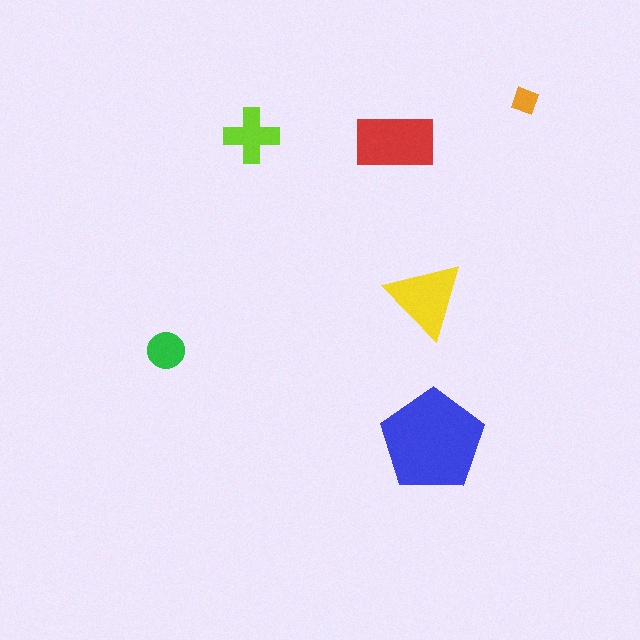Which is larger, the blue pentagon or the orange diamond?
The blue pentagon.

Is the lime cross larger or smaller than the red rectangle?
Smaller.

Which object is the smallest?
The orange diamond.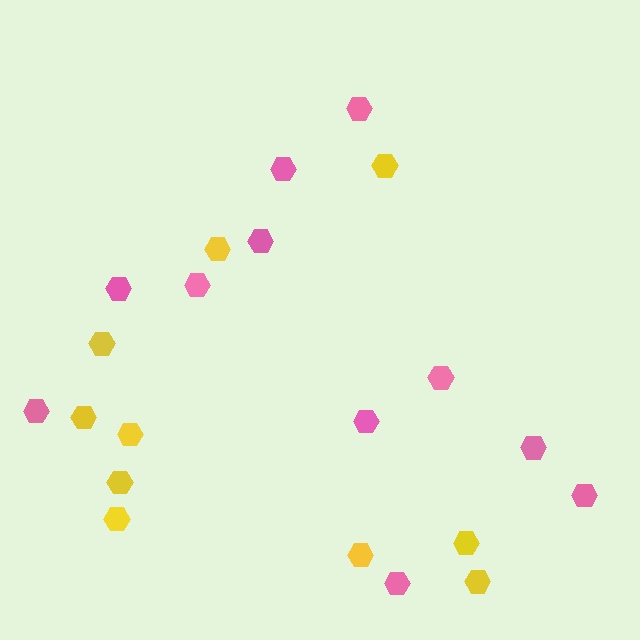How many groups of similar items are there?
There are 2 groups: one group of yellow hexagons (10) and one group of pink hexagons (11).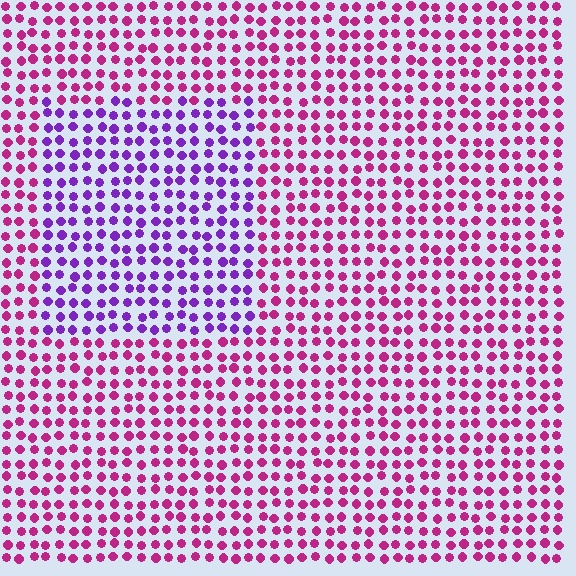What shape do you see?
I see a rectangle.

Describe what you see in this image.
The image is filled with small magenta elements in a uniform arrangement. A rectangle-shaped region is visible where the elements are tinted to a slightly different hue, forming a subtle color boundary.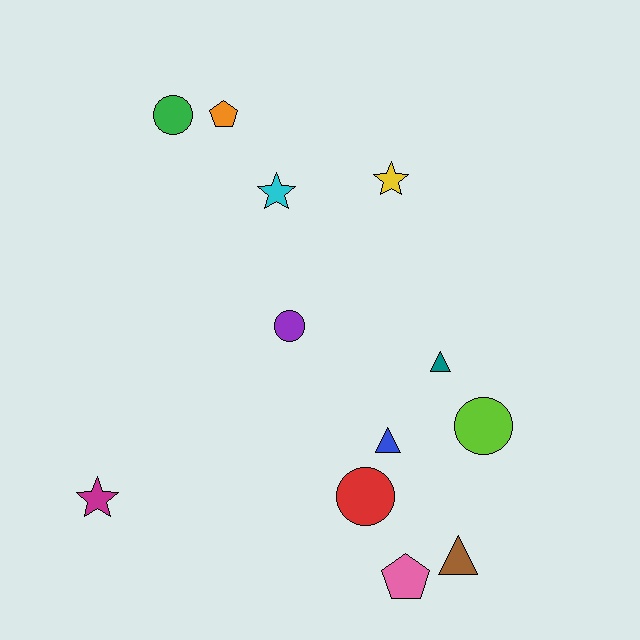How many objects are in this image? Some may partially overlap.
There are 12 objects.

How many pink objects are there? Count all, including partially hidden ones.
There is 1 pink object.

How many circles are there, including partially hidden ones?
There are 4 circles.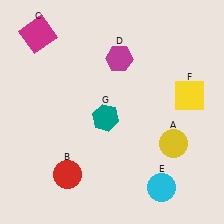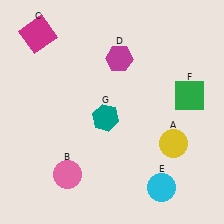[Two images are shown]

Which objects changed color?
B changed from red to pink. F changed from yellow to green.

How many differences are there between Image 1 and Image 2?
There are 2 differences between the two images.